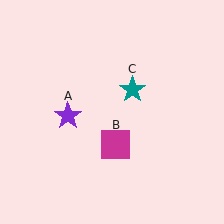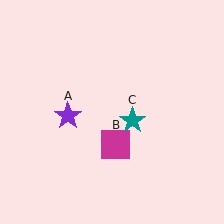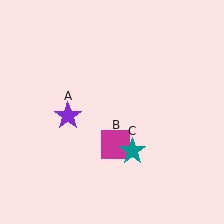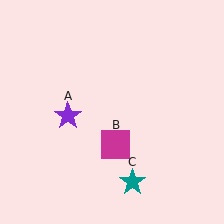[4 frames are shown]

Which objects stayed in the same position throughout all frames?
Purple star (object A) and magenta square (object B) remained stationary.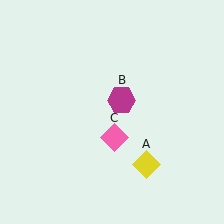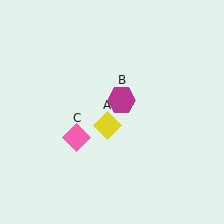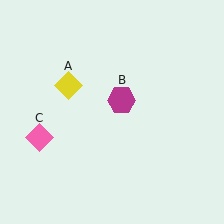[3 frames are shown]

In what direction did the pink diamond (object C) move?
The pink diamond (object C) moved left.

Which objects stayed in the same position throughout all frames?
Magenta hexagon (object B) remained stationary.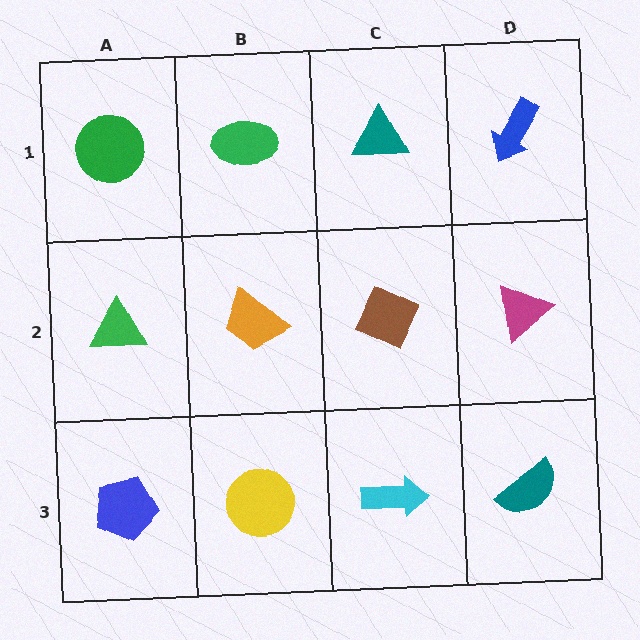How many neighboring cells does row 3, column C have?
3.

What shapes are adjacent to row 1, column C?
A brown diamond (row 2, column C), a green ellipse (row 1, column B), a blue arrow (row 1, column D).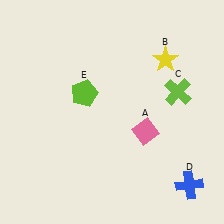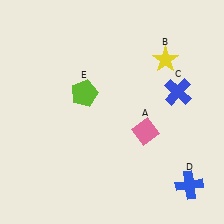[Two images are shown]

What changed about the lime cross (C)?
In Image 1, C is lime. In Image 2, it changed to blue.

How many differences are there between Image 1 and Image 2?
There is 1 difference between the two images.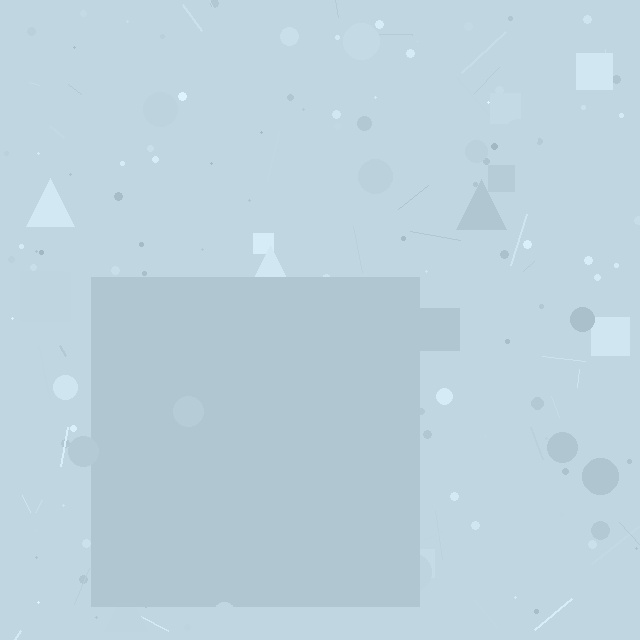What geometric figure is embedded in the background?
A square is embedded in the background.